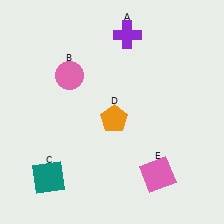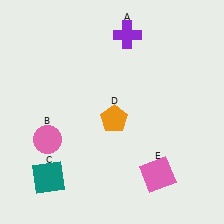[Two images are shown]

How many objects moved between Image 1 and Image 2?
1 object moved between the two images.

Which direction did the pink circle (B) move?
The pink circle (B) moved down.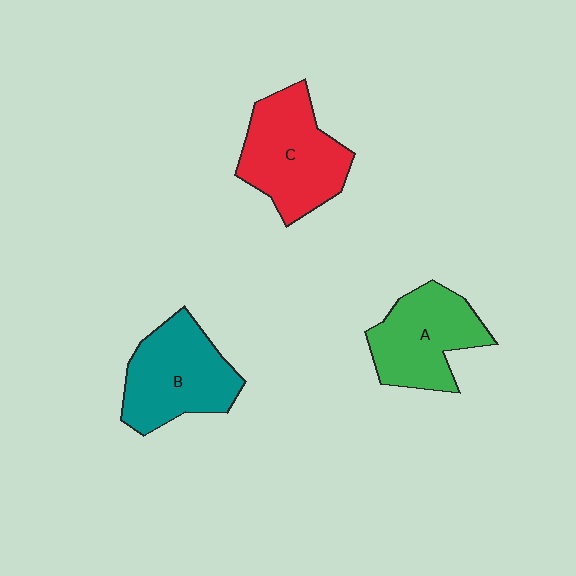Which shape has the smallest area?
Shape A (green).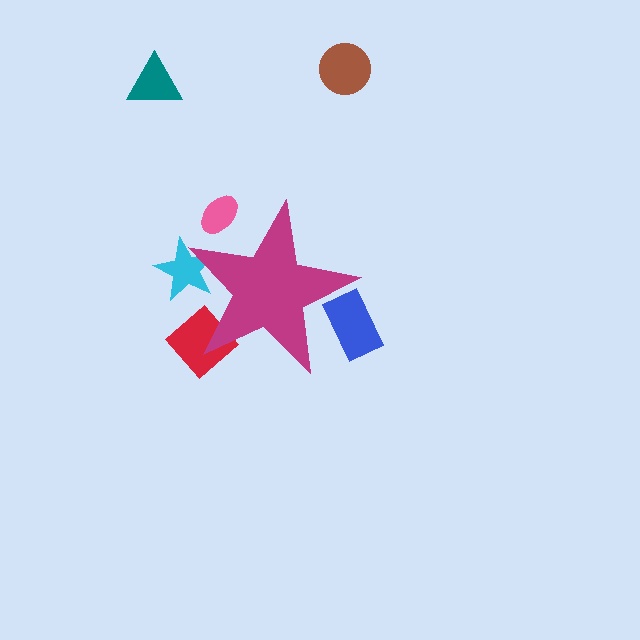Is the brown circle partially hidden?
No, the brown circle is fully visible.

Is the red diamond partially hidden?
Yes, the red diamond is partially hidden behind the magenta star.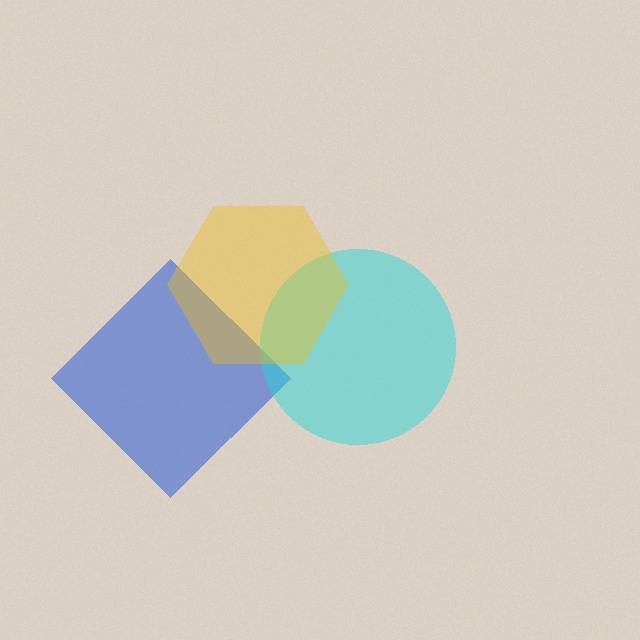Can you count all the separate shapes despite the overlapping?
Yes, there are 3 separate shapes.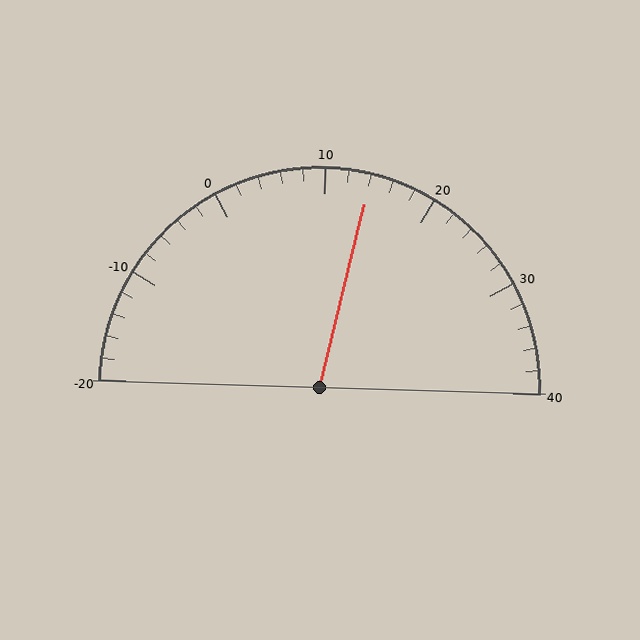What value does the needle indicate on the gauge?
The needle indicates approximately 14.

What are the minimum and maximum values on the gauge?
The gauge ranges from -20 to 40.